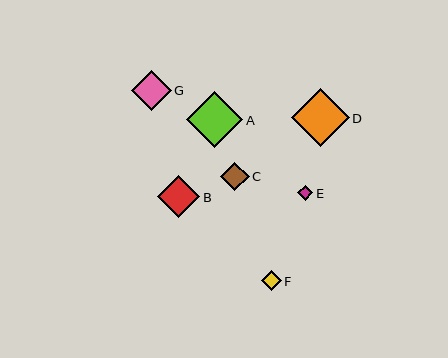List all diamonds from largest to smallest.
From largest to smallest: D, A, B, G, C, F, E.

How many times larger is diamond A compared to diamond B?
Diamond A is approximately 1.3 times the size of diamond B.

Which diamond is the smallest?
Diamond E is the smallest with a size of approximately 15 pixels.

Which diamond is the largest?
Diamond D is the largest with a size of approximately 58 pixels.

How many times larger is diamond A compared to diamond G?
Diamond A is approximately 1.4 times the size of diamond G.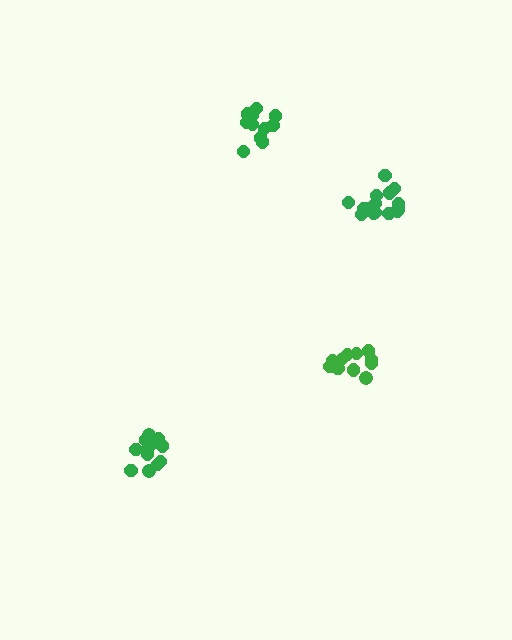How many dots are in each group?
Group 1: 13 dots, Group 2: 11 dots, Group 3: 16 dots, Group 4: 11 dots (51 total).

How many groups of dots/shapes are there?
There are 4 groups.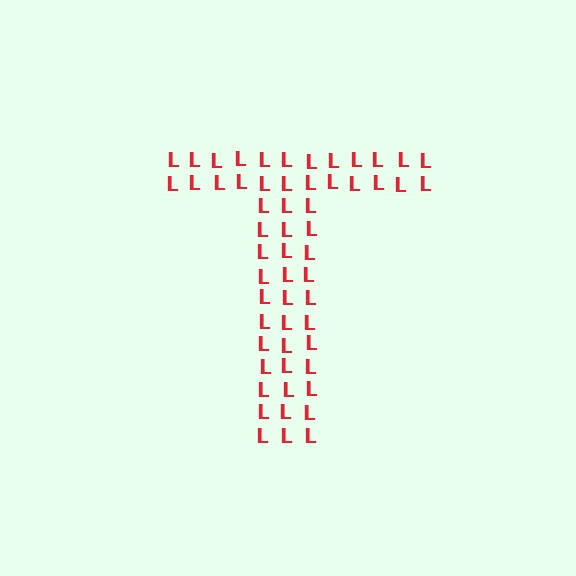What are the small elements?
The small elements are letter L's.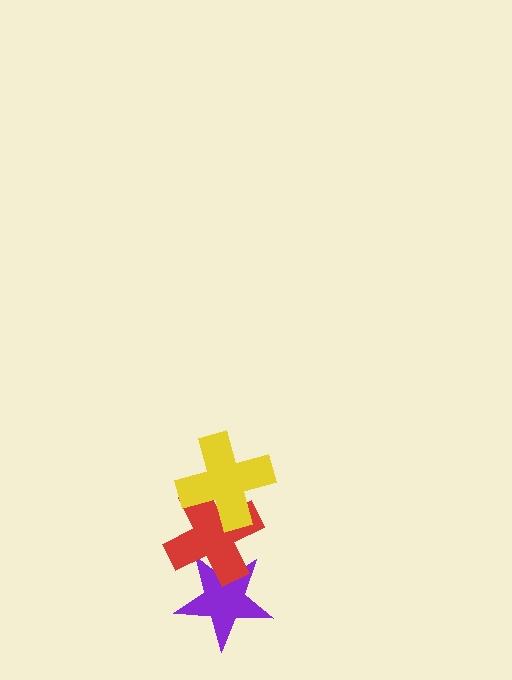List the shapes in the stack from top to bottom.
From top to bottom: the yellow cross, the red cross, the purple star.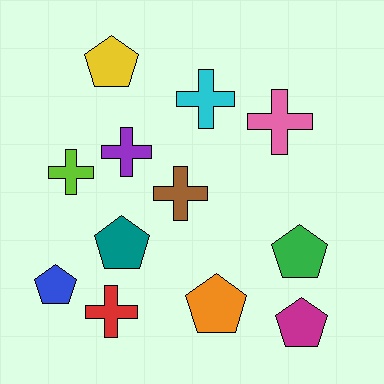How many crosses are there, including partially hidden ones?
There are 6 crosses.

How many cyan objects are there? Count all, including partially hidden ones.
There is 1 cyan object.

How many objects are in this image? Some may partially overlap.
There are 12 objects.